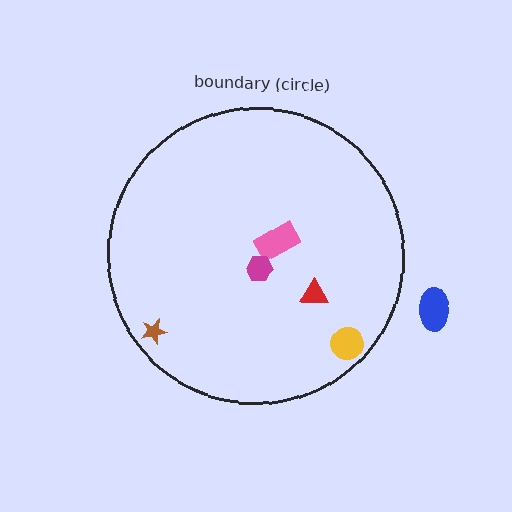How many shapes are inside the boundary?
5 inside, 1 outside.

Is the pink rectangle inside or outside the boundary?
Inside.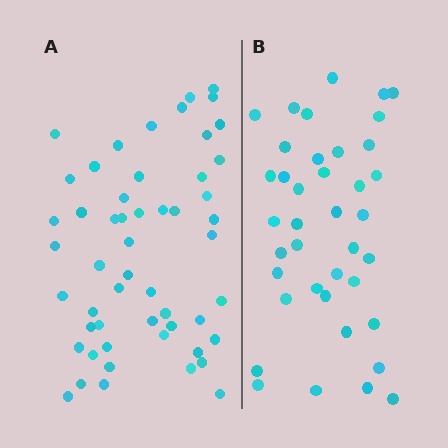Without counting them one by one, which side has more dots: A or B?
Region A (the left region) has more dots.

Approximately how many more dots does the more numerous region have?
Region A has approximately 15 more dots than region B.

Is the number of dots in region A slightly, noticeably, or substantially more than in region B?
Region A has noticeably more, but not dramatically so. The ratio is roughly 1.4 to 1.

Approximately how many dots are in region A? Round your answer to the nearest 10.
About 50 dots. (The exact count is 53, which rounds to 50.)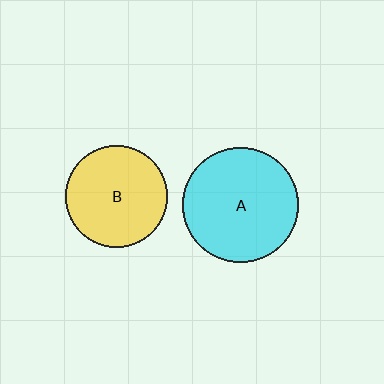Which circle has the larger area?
Circle A (cyan).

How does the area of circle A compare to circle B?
Approximately 1.3 times.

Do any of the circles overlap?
No, none of the circles overlap.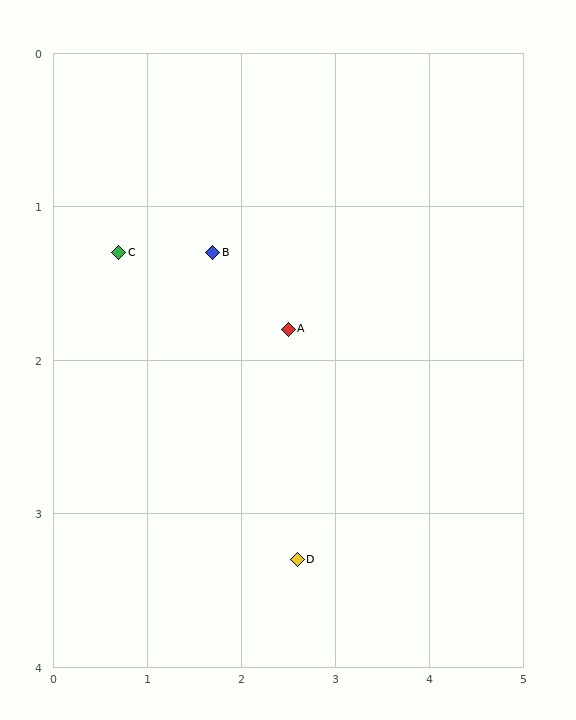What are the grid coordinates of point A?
Point A is at approximately (2.5, 1.8).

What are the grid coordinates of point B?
Point B is at approximately (1.7, 1.3).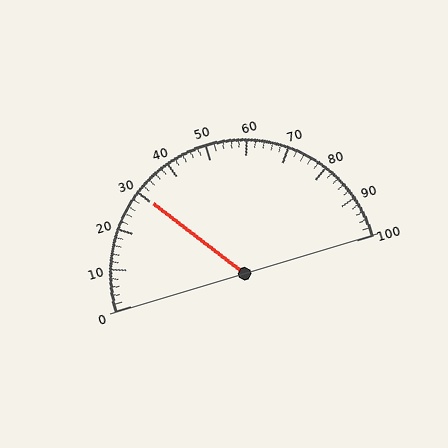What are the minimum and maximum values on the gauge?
The gauge ranges from 0 to 100.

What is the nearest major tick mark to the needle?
The nearest major tick mark is 30.